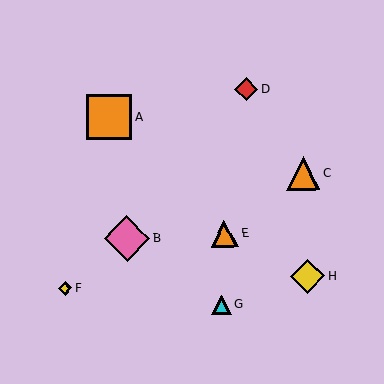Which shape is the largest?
The pink diamond (labeled B) is the largest.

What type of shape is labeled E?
Shape E is an orange triangle.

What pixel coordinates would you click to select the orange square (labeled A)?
Click at (109, 117) to select the orange square A.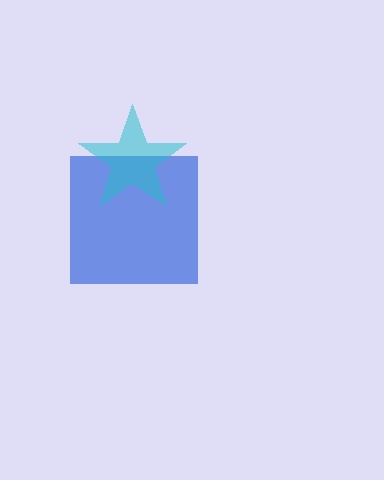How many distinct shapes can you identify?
There are 2 distinct shapes: a blue square, a cyan star.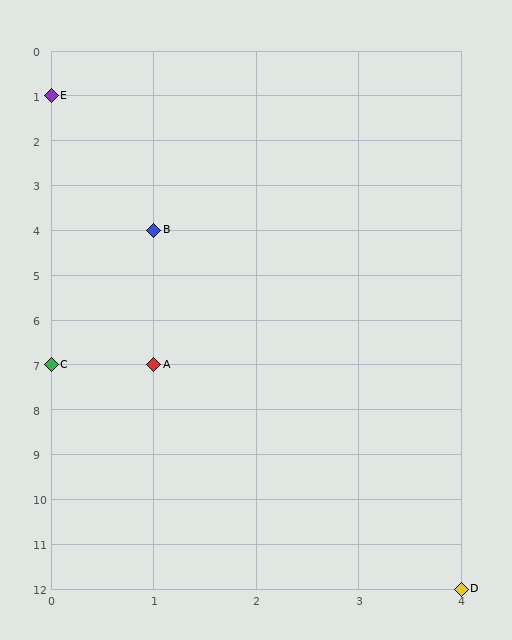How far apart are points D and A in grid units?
Points D and A are 3 columns and 5 rows apart (about 5.8 grid units diagonally).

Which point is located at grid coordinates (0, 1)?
Point E is at (0, 1).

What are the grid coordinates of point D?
Point D is at grid coordinates (4, 12).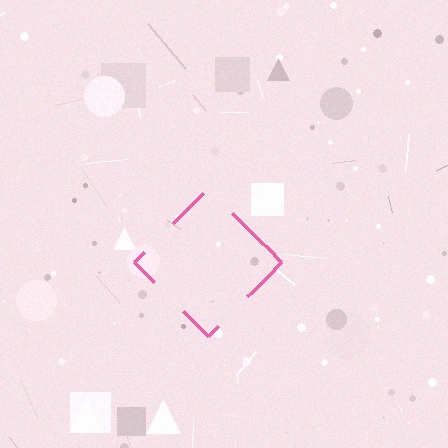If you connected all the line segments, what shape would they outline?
They would outline a diamond.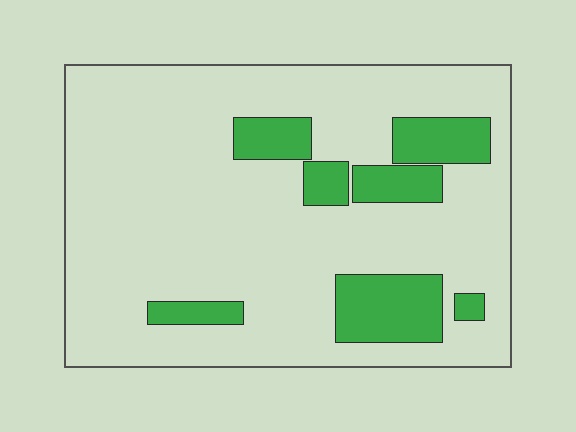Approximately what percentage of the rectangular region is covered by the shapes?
Approximately 20%.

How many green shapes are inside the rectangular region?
7.